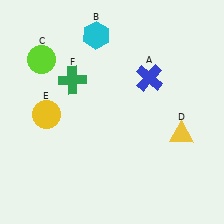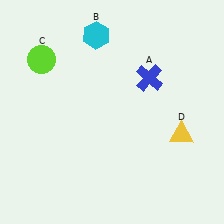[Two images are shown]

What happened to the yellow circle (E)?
The yellow circle (E) was removed in Image 2. It was in the bottom-left area of Image 1.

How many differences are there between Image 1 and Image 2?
There are 2 differences between the two images.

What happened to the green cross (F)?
The green cross (F) was removed in Image 2. It was in the top-left area of Image 1.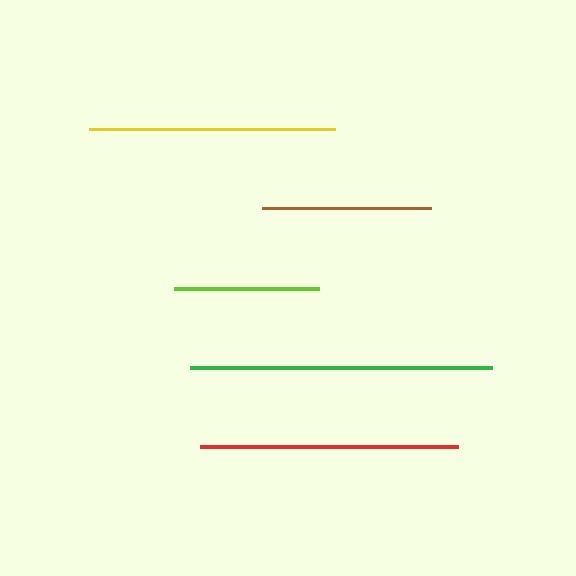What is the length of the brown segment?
The brown segment is approximately 169 pixels long.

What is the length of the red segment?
The red segment is approximately 258 pixels long.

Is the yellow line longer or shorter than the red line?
The red line is longer than the yellow line.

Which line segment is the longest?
The green line is the longest at approximately 302 pixels.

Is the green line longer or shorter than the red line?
The green line is longer than the red line.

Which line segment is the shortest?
The lime line is the shortest at approximately 144 pixels.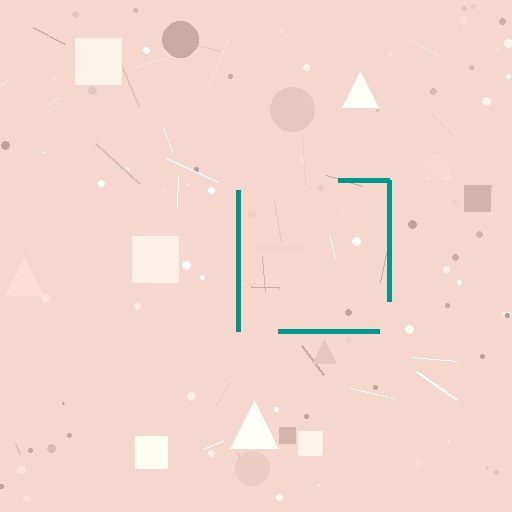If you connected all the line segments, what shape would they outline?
They would outline a square.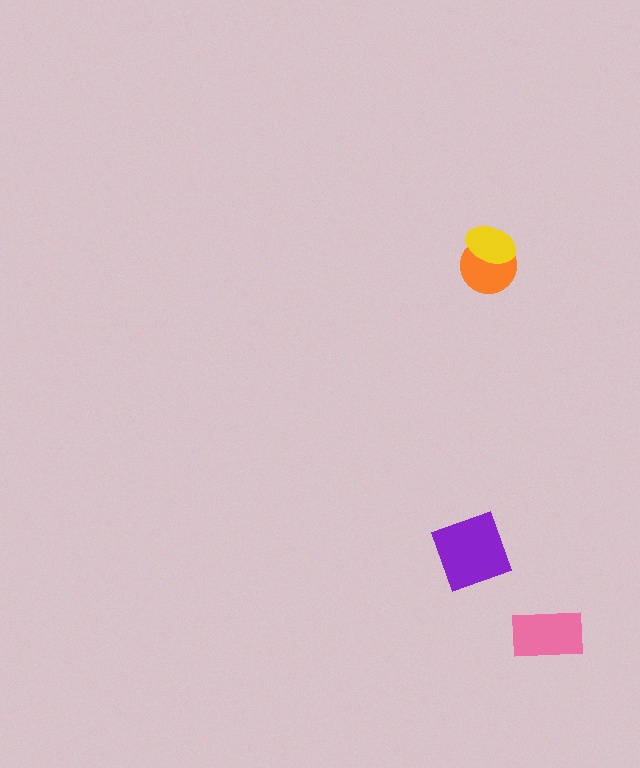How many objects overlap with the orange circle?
1 object overlaps with the orange circle.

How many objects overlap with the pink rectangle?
0 objects overlap with the pink rectangle.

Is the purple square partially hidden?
No, no other shape covers it.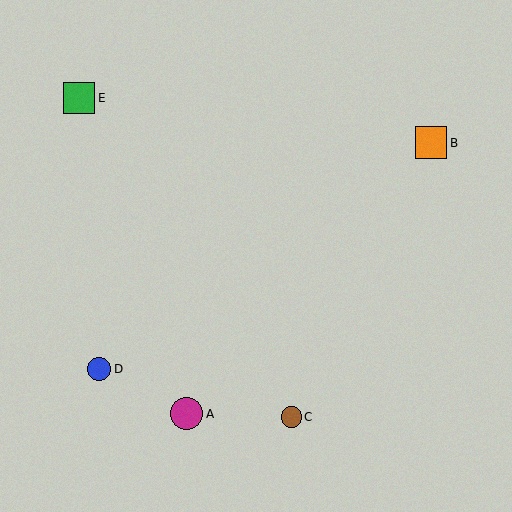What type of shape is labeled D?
Shape D is a blue circle.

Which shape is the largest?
The magenta circle (labeled A) is the largest.